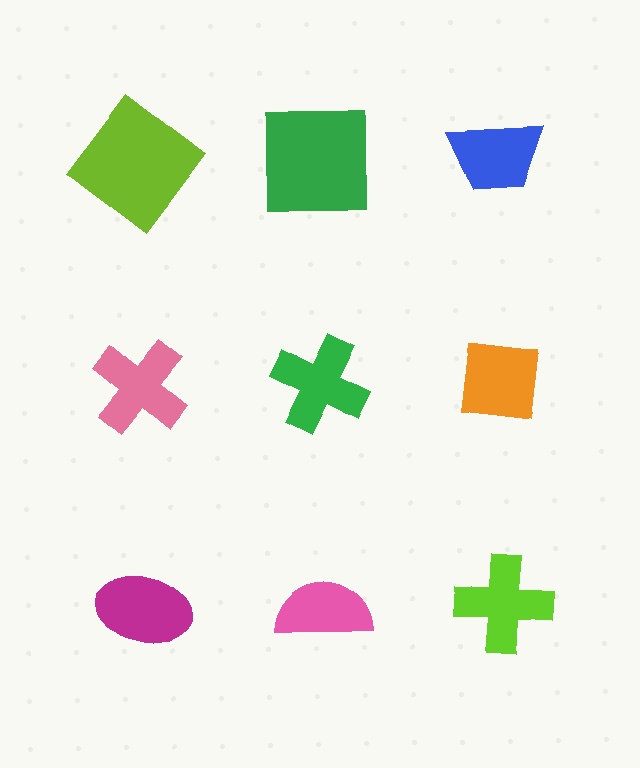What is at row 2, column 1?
A pink cross.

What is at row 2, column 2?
A green cross.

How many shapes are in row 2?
3 shapes.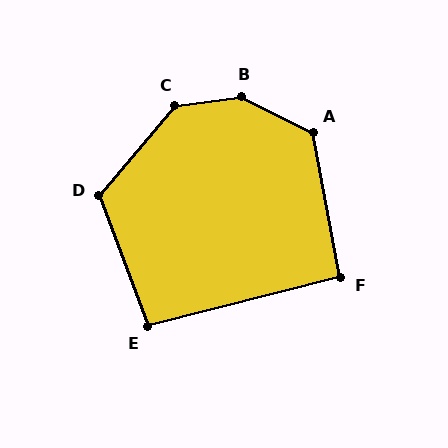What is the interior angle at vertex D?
Approximately 120 degrees (obtuse).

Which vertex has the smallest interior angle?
F, at approximately 94 degrees.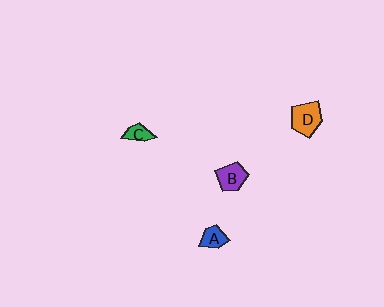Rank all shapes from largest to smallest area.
From largest to smallest: D (orange), B (purple), A (blue), C (green).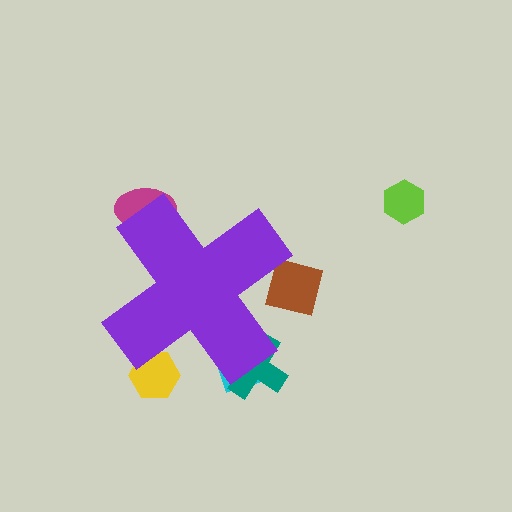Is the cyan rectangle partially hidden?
Yes, the cyan rectangle is partially hidden behind the purple cross.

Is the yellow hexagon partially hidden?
Yes, the yellow hexagon is partially hidden behind the purple cross.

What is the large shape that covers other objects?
A purple cross.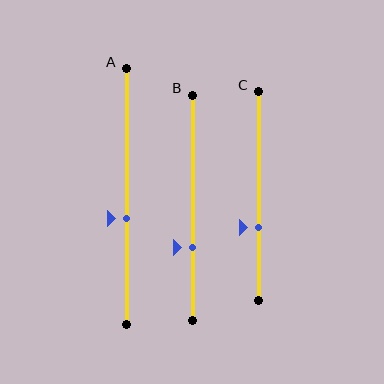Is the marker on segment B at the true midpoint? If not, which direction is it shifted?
No, the marker on segment B is shifted downward by about 18% of the segment length.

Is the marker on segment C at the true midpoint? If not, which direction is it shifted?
No, the marker on segment C is shifted downward by about 15% of the segment length.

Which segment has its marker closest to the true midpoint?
Segment A has its marker closest to the true midpoint.